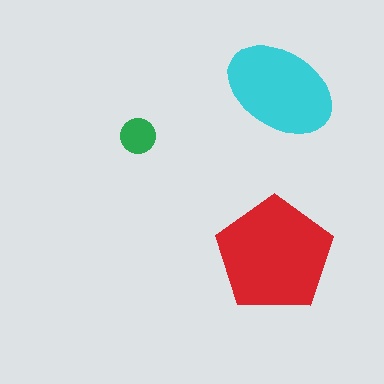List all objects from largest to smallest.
The red pentagon, the cyan ellipse, the green circle.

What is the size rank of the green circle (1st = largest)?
3rd.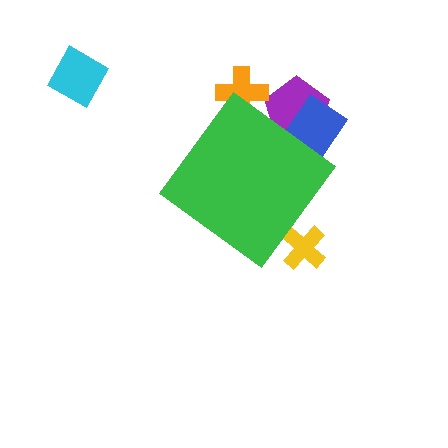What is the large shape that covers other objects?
A green diamond.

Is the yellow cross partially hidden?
Yes, the yellow cross is partially hidden behind the green diamond.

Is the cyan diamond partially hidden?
No, the cyan diamond is fully visible.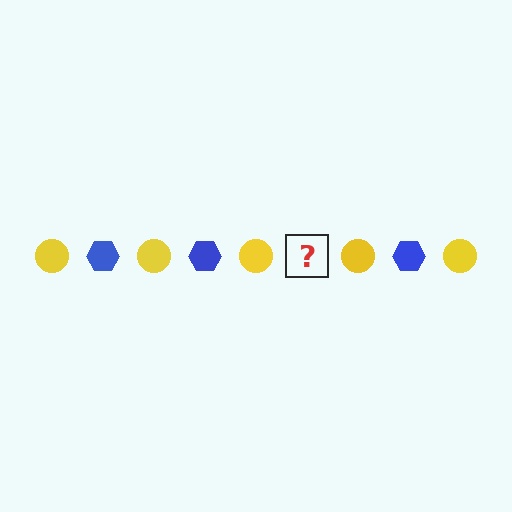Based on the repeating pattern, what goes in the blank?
The blank should be a blue hexagon.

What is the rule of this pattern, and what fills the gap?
The rule is that the pattern alternates between yellow circle and blue hexagon. The gap should be filled with a blue hexagon.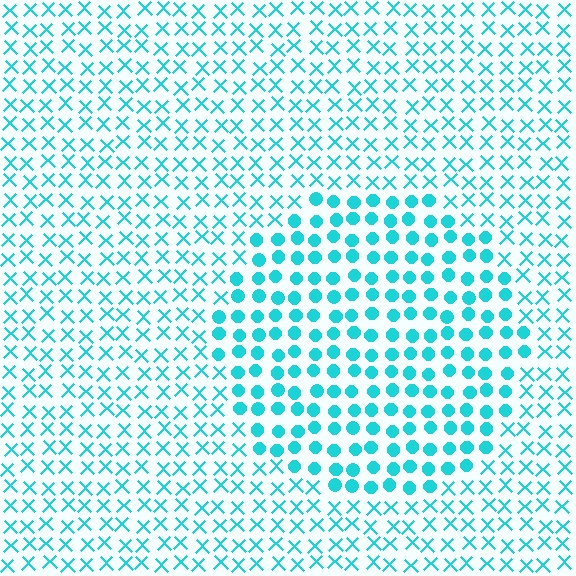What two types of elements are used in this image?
The image uses circles inside the circle region and X marks outside it.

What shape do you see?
I see a circle.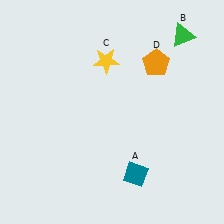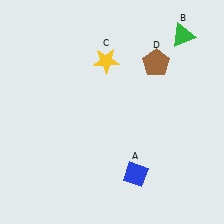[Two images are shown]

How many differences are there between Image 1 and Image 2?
There are 2 differences between the two images.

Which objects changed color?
A changed from teal to blue. D changed from orange to brown.